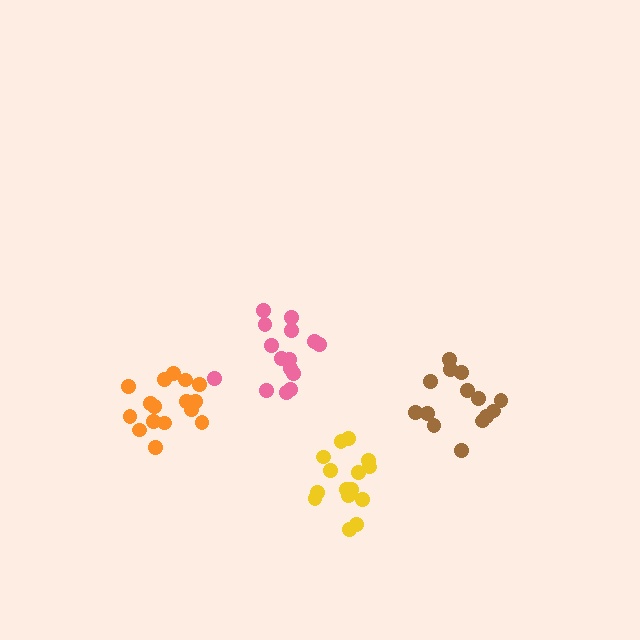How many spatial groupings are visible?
There are 4 spatial groupings.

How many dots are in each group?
Group 1: 14 dots, Group 2: 15 dots, Group 3: 15 dots, Group 4: 16 dots (60 total).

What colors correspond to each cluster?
The clusters are colored: brown, yellow, pink, orange.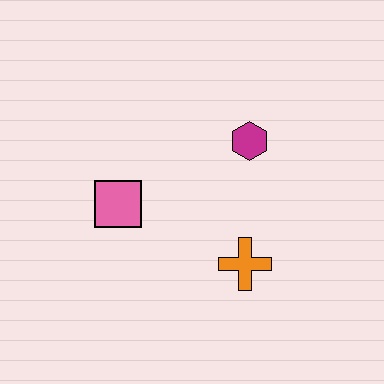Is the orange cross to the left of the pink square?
No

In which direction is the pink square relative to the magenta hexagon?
The pink square is to the left of the magenta hexagon.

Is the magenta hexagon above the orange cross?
Yes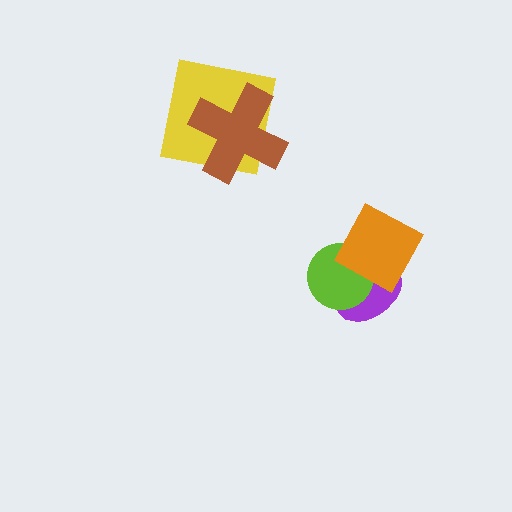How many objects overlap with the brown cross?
1 object overlaps with the brown cross.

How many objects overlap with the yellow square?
1 object overlaps with the yellow square.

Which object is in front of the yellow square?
The brown cross is in front of the yellow square.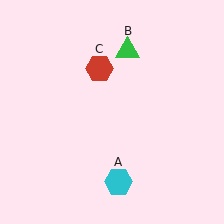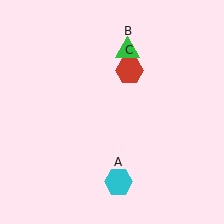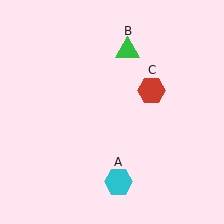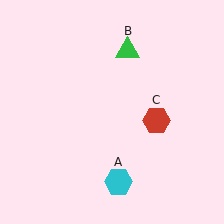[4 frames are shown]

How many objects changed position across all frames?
1 object changed position: red hexagon (object C).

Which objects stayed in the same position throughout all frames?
Cyan hexagon (object A) and green triangle (object B) remained stationary.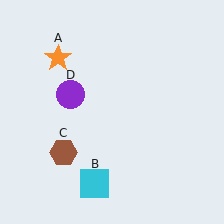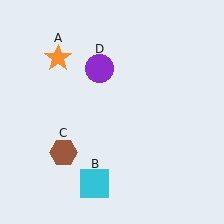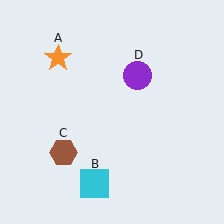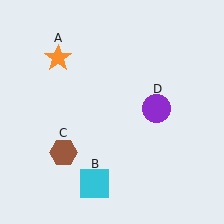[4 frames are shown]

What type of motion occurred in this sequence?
The purple circle (object D) rotated clockwise around the center of the scene.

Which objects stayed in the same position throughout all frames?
Orange star (object A) and cyan square (object B) and brown hexagon (object C) remained stationary.